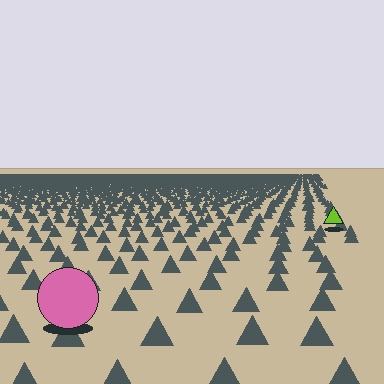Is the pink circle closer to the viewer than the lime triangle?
Yes. The pink circle is closer — you can tell from the texture gradient: the ground texture is coarser near it.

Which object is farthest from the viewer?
The lime triangle is farthest from the viewer. It appears smaller and the ground texture around it is denser.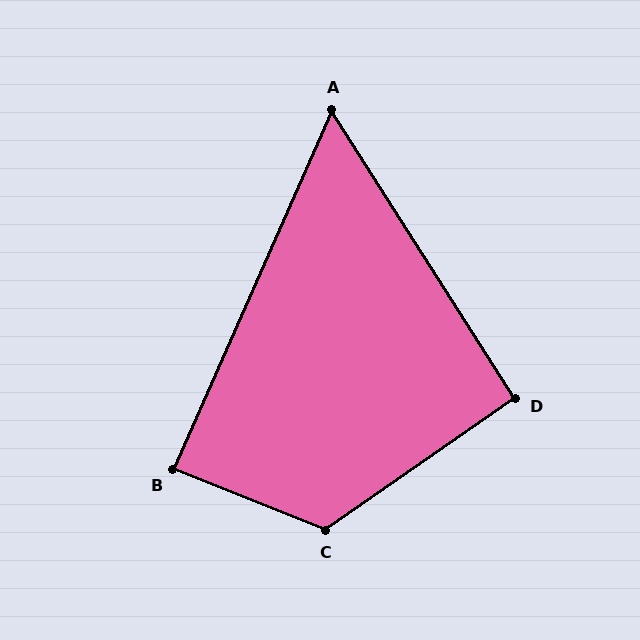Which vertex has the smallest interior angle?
A, at approximately 56 degrees.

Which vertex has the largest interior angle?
C, at approximately 124 degrees.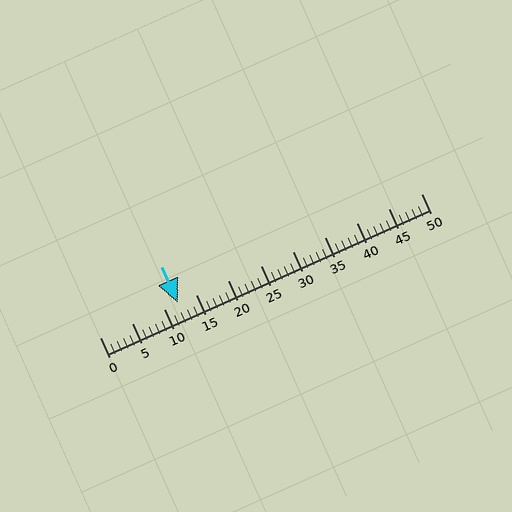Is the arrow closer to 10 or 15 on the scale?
The arrow is closer to 10.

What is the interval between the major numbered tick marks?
The major tick marks are spaced 5 units apart.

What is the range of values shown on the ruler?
The ruler shows values from 0 to 50.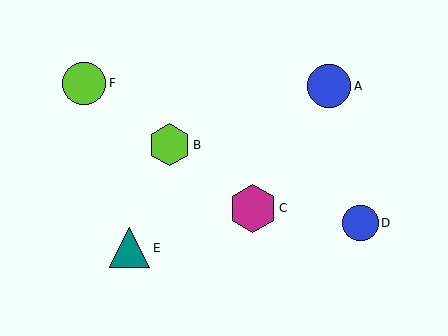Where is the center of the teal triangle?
The center of the teal triangle is at (130, 248).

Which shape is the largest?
The magenta hexagon (labeled C) is the largest.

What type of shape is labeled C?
Shape C is a magenta hexagon.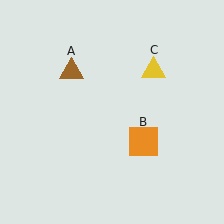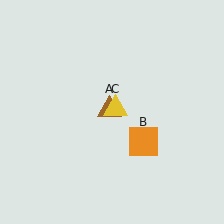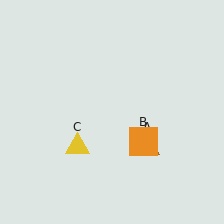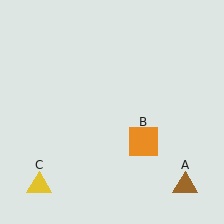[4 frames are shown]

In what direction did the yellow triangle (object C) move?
The yellow triangle (object C) moved down and to the left.